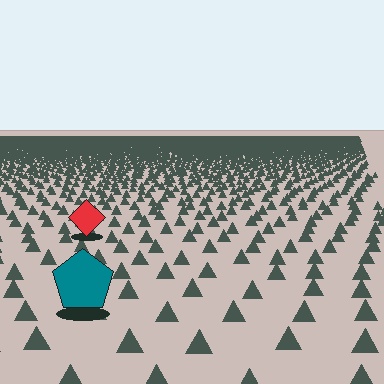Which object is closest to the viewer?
The teal pentagon is closest. The texture marks near it are larger and more spread out.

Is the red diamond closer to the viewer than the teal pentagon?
No. The teal pentagon is closer — you can tell from the texture gradient: the ground texture is coarser near it.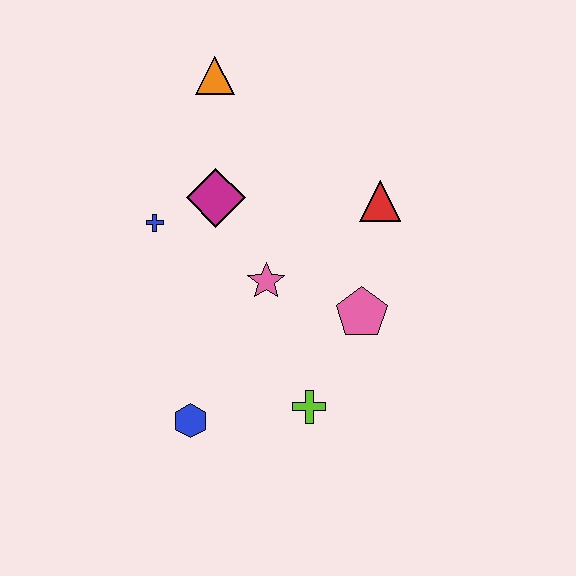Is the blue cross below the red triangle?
Yes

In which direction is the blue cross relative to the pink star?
The blue cross is to the left of the pink star.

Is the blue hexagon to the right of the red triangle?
No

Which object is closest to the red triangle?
The pink pentagon is closest to the red triangle.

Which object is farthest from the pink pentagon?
The orange triangle is farthest from the pink pentagon.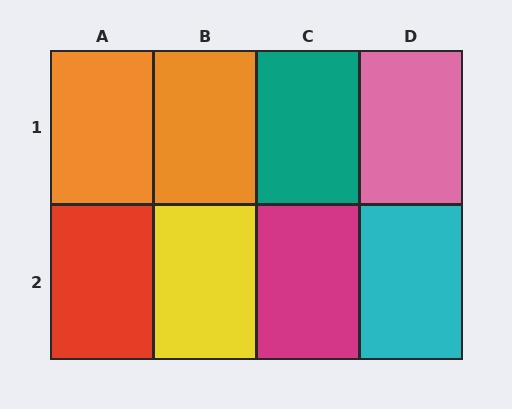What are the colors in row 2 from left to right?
Red, yellow, magenta, cyan.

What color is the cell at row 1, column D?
Pink.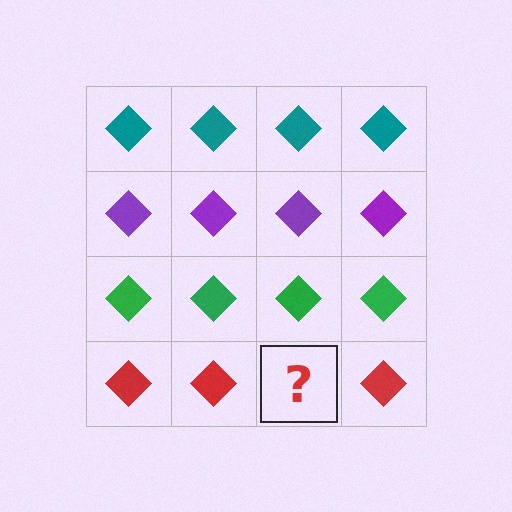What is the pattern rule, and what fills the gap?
The rule is that each row has a consistent color. The gap should be filled with a red diamond.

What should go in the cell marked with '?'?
The missing cell should contain a red diamond.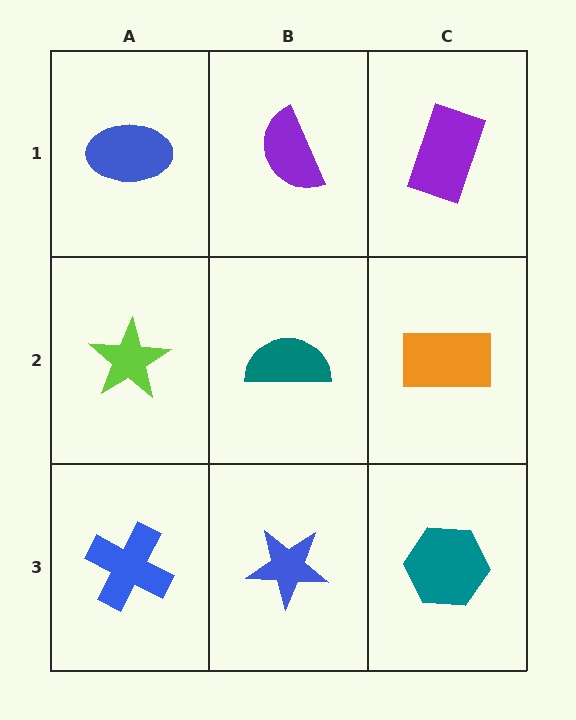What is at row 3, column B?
A blue star.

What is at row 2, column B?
A teal semicircle.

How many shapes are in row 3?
3 shapes.